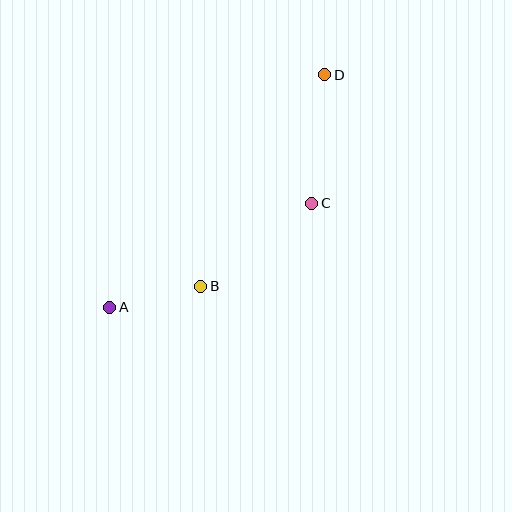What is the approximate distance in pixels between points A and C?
The distance between A and C is approximately 227 pixels.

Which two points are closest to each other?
Points A and B are closest to each other.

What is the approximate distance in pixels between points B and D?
The distance between B and D is approximately 245 pixels.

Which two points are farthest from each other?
Points A and D are farthest from each other.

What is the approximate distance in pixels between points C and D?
The distance between C and D is approximately 129 pixels.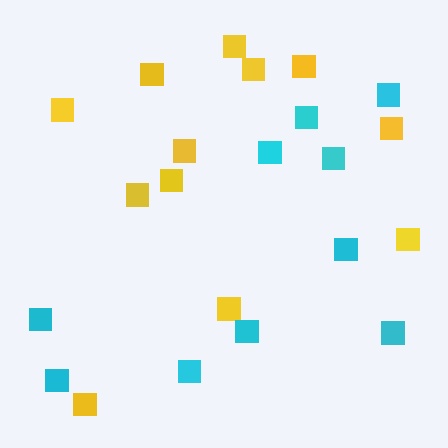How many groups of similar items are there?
There are 2 groups: one group of yellow squares (12) and one group of cyan squares (10).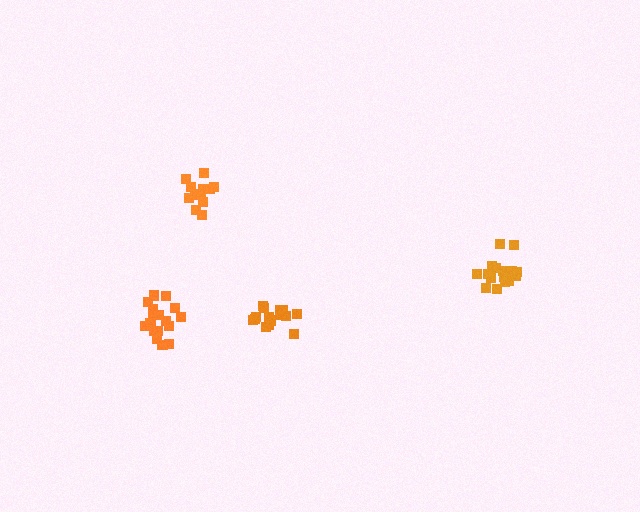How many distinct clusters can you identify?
There are 4 distinct clusters.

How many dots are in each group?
Group 1: 12 dots, Group 2: 15 dots, Group 3: 16 dots, Group 4: 18 dots (61 total).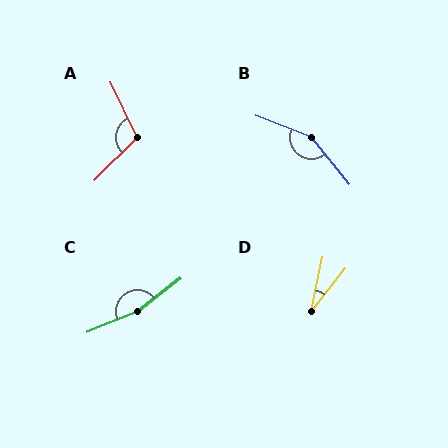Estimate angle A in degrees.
Approximately 109 degrees.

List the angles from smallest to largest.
D (26°), A (109°), B (151°), C (165°).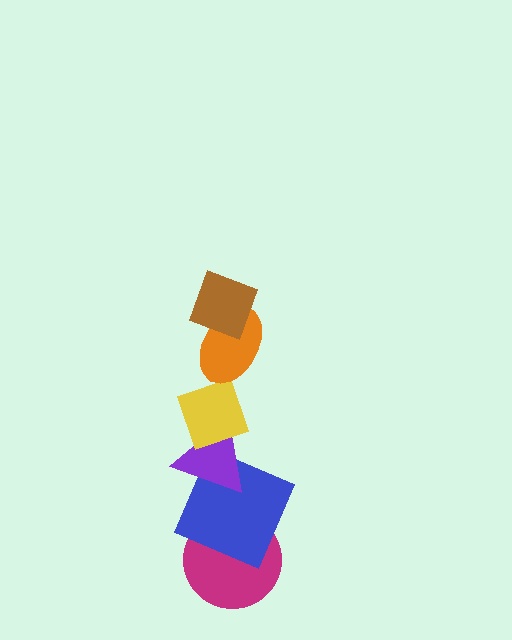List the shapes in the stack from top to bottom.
From top to bottom: the brown diamond, the orange ellipse, the yellow diamond, the purple triangle, the blue square, the magenta circle.